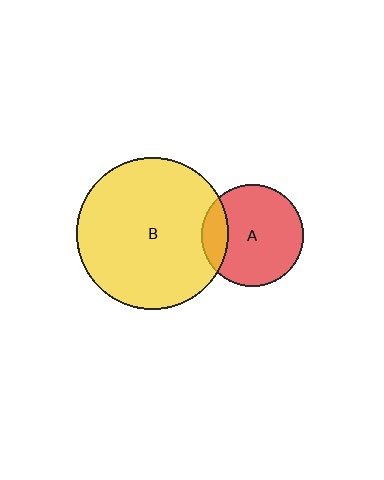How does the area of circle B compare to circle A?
Approximately 2.2 times.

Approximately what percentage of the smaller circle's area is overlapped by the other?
Approximately 15%.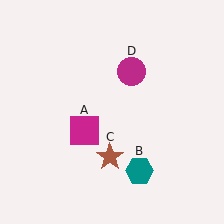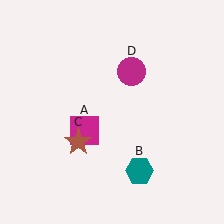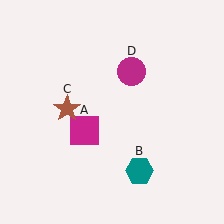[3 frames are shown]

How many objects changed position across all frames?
1 object changed position: brown star (object C).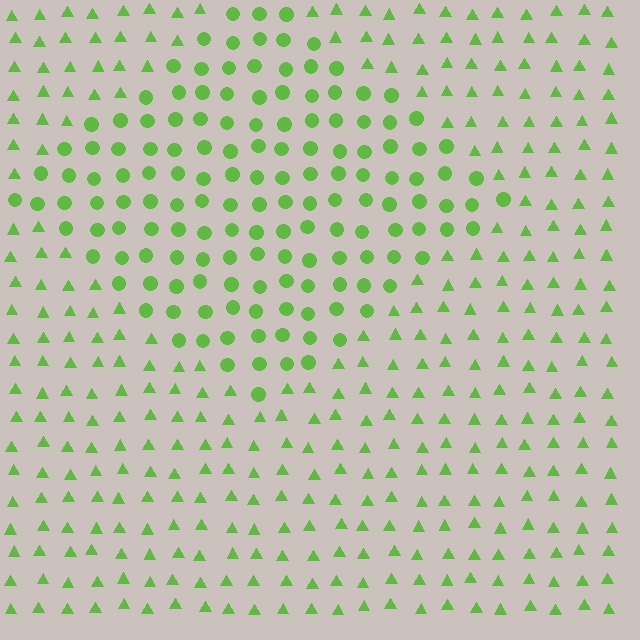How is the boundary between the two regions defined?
The boundary is defined by a change in element shape: circles inside vs. triangles outside. All elements share the same color and spacing.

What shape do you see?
I see a diamond.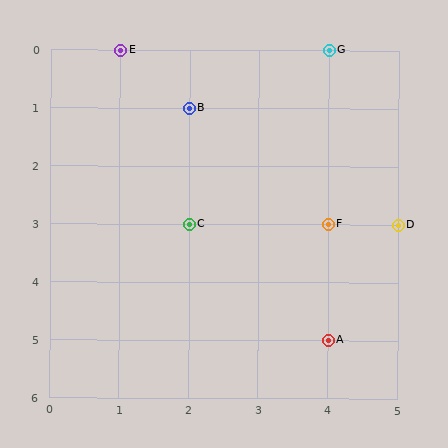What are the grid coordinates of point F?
Point F is at grid coordinates (4, 3).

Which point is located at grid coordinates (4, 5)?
Point A is at (4, 5).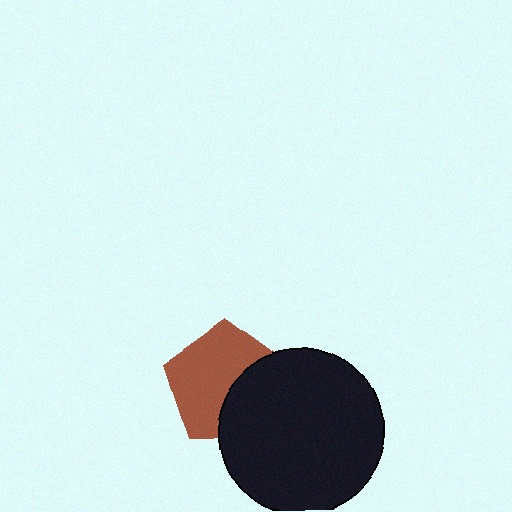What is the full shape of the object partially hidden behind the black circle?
The partially hidden object is a brown pentagon.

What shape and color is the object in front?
The object in front is a black circle.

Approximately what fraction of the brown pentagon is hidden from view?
Roughly 38% of the brown pentagon is hidden behind the black circle.